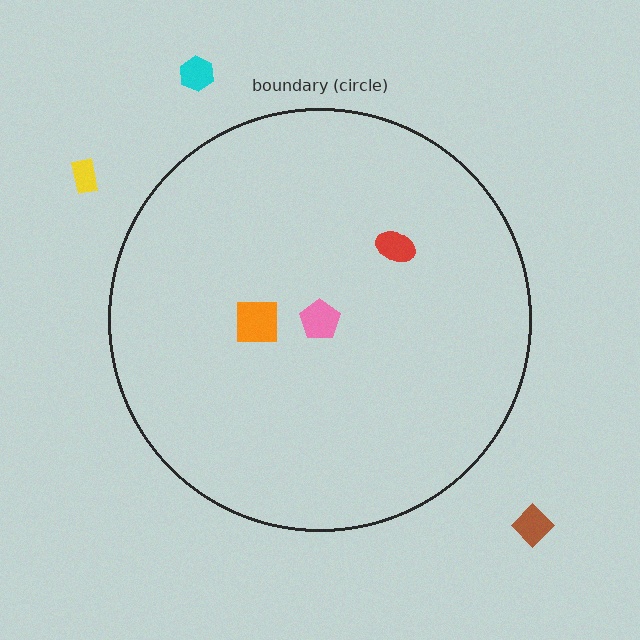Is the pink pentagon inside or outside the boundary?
Inside.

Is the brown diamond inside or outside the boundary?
Outside.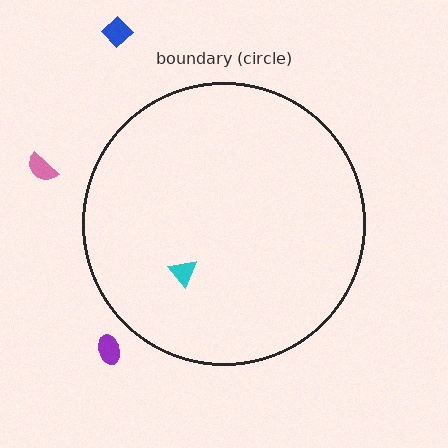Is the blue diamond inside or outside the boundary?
Outside.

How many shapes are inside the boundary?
1 inside, 3 outside.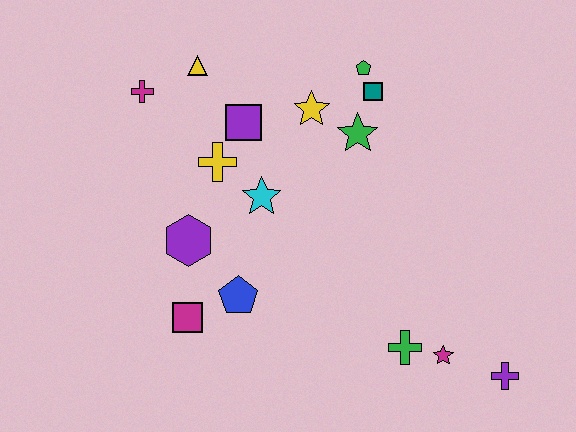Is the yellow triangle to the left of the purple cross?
Yes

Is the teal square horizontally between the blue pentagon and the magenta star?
Yes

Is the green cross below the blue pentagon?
Yes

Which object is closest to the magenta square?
The blue pentagon is closest to the magenta square.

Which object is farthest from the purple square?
The purple cross is farthest from the purple square.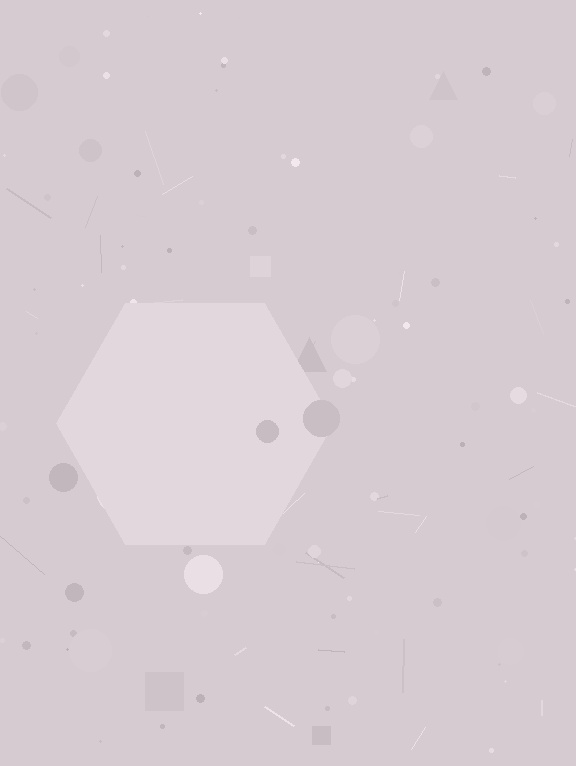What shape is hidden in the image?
A hexagon is hidden in the image.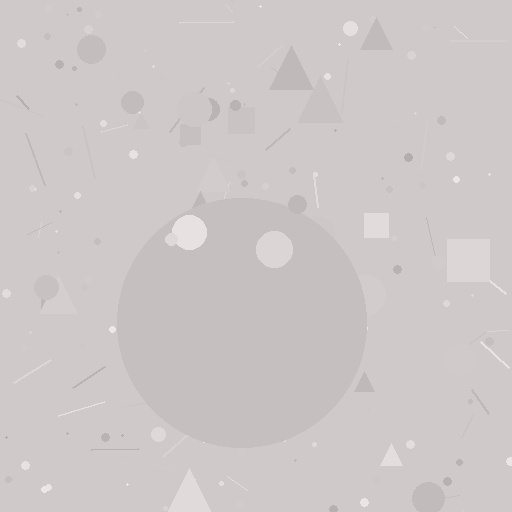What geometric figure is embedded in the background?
A circle is embedded in the background.